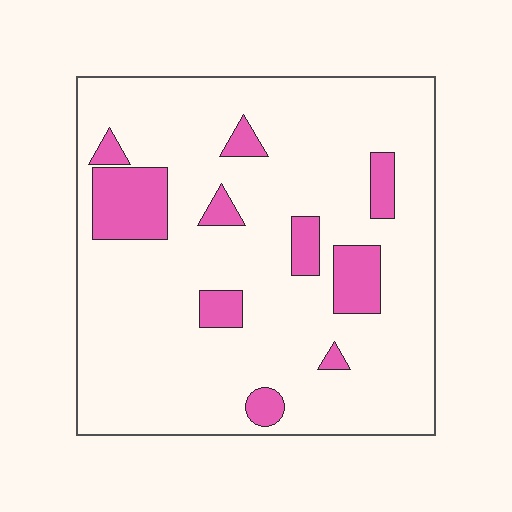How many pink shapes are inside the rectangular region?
10.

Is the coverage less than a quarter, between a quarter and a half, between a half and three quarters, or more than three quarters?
Less than a quarter.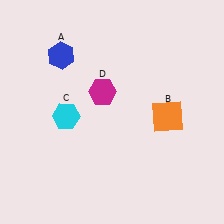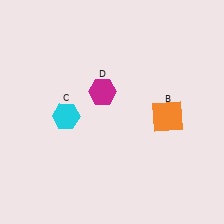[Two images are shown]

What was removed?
The blue hexagon (A) was removed in Image 2.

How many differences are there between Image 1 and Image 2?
There is 1 difference between the two images.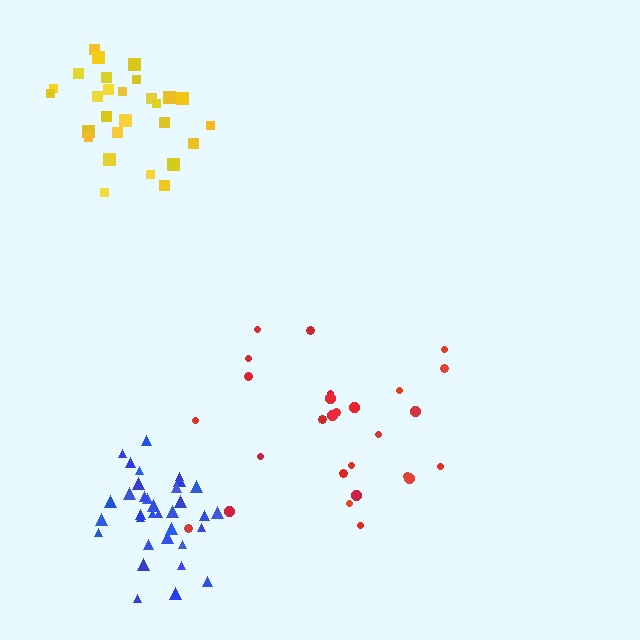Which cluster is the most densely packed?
Blue.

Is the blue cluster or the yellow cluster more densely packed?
Blue.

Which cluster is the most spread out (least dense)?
Red.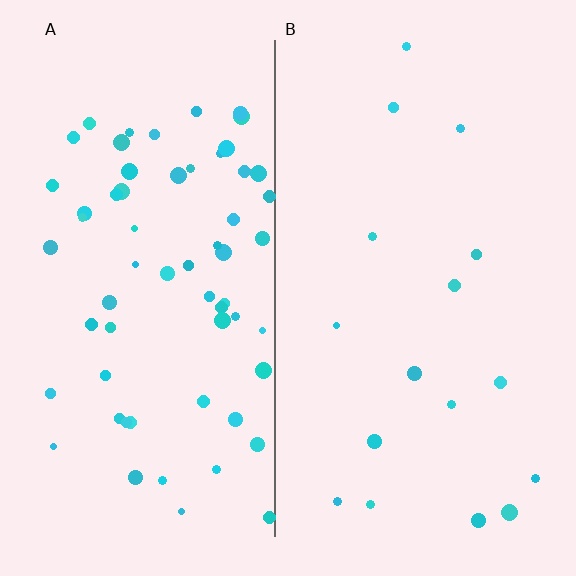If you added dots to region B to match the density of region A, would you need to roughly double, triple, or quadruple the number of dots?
Approximately quadruple.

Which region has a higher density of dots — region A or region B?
A (the left).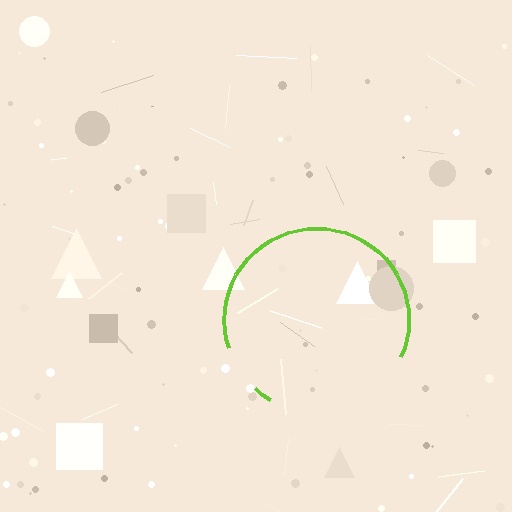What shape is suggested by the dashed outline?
The dashed outline suggests a circle.